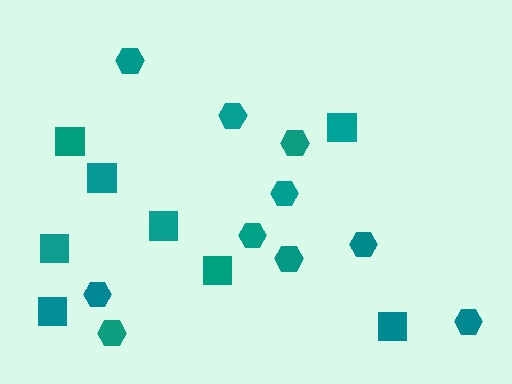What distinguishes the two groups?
There are 2 groups: one group of squares (8) and one group of hexagons (10).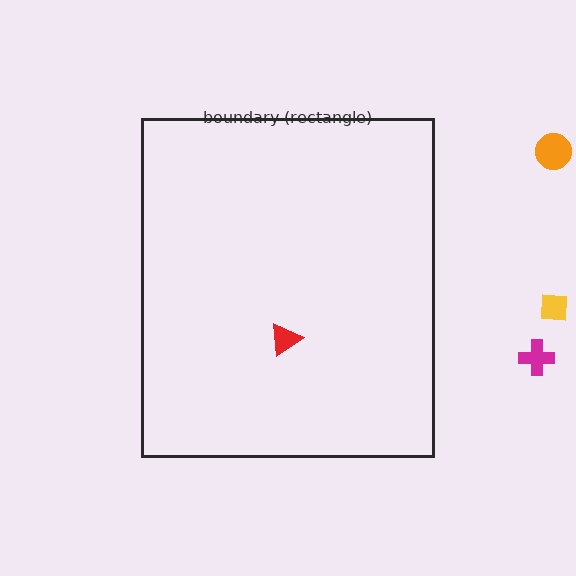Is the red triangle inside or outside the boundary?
Inside.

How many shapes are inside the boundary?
1 inside, 3 outside.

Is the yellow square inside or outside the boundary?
Outside.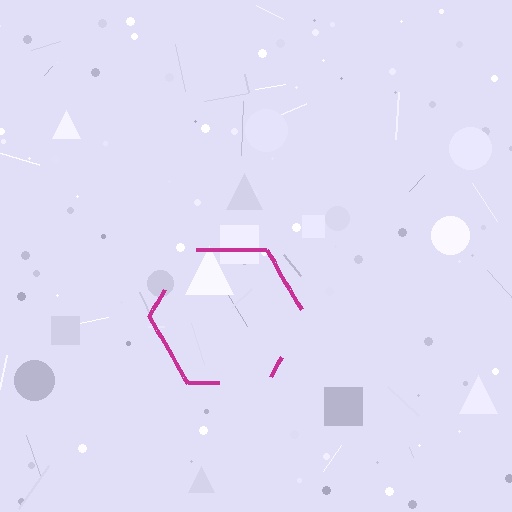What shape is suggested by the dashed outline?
The dashed outline suggests a hexagon.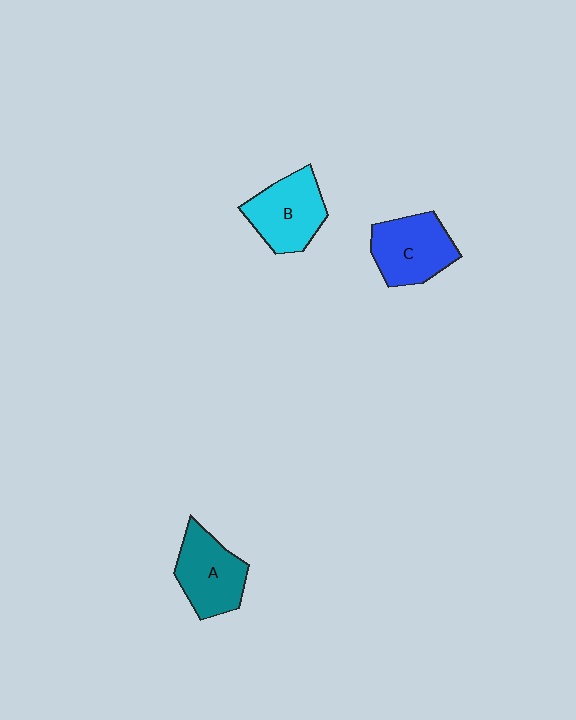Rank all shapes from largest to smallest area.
From largest to smallest: C (blue), B (cyan), A (teal).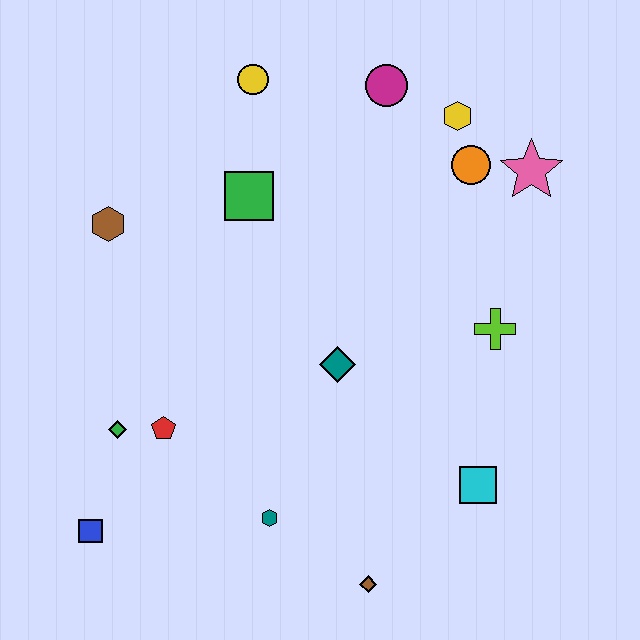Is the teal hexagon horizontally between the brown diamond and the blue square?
Yes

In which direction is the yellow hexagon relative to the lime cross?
The yellow hexagon is above the lime cross.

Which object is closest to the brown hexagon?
The green square is closest to the brown hexagon.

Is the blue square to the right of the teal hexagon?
No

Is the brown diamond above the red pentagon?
No